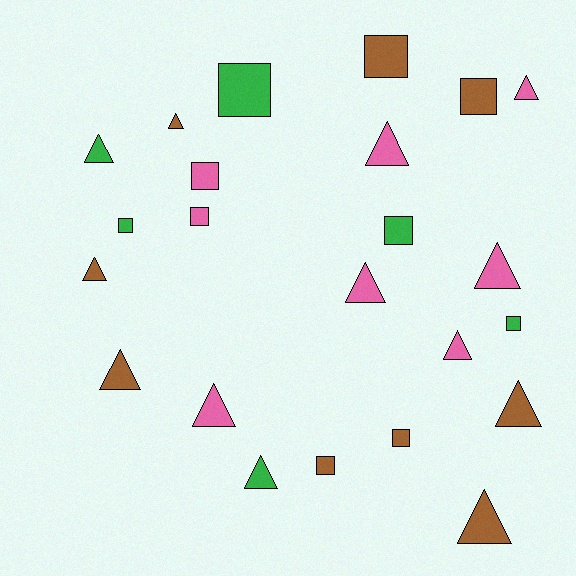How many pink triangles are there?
There are 6 pink triangles.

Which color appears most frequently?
Brown, with 9 objects.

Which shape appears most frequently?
Triangle, with 13 objects.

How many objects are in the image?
There are 23 objects.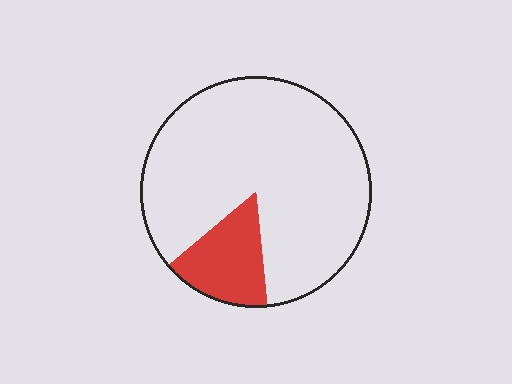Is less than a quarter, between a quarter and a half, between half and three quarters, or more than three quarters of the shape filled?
Less than a quarter.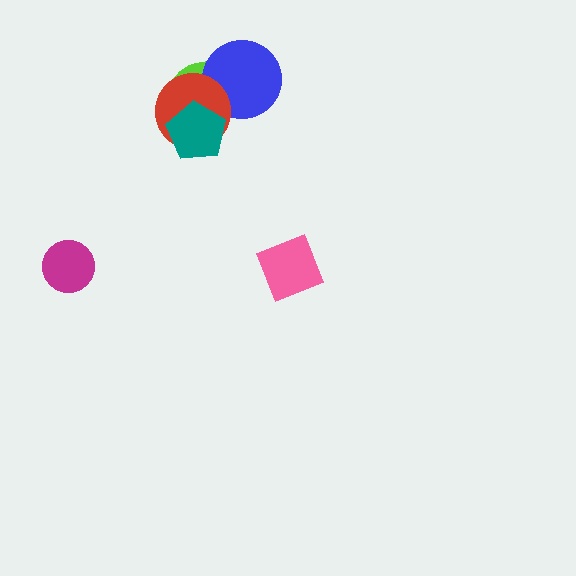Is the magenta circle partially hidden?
No, no other shape covers it.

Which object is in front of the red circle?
The teal pentagon is in front of the red circle.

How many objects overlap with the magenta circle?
0 objects overlap with the magenta circle.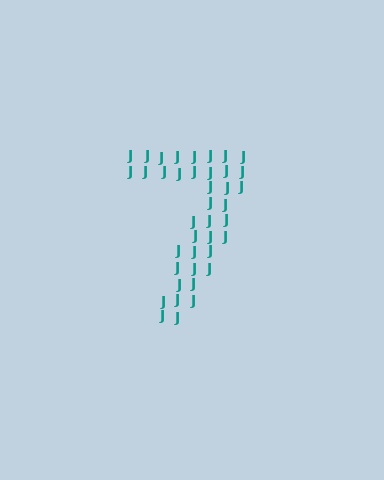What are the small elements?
The small elements are letter J's.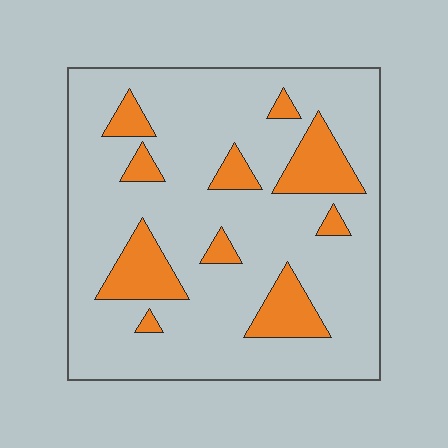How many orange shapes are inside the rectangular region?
10.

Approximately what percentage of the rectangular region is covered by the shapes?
Approximately 20%.